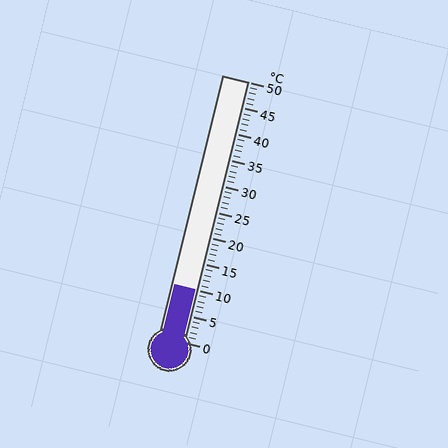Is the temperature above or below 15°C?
The temperature is below 15°C.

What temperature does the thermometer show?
The thermometer shows approximately 10°C.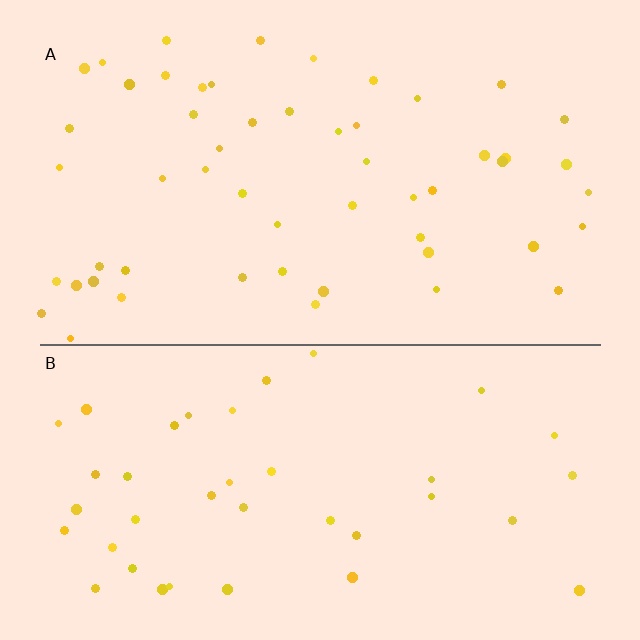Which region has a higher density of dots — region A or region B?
A (the top).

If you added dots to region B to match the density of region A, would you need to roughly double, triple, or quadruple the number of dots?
Approximately double.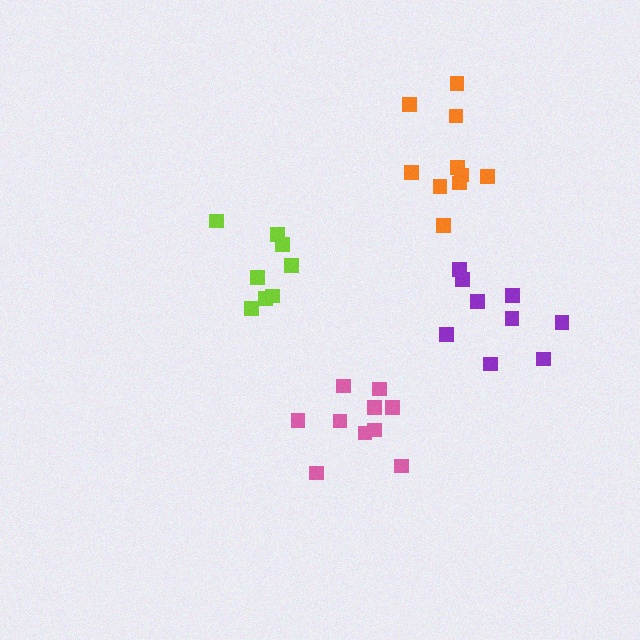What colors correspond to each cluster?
The clusters are colored: pink, purple, lime, orange.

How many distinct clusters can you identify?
There are 4 distinct clusters.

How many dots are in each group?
Group 1: 10 dots, Group 2: 9 dots, Group 3: 8 dots, Group 4: 10 dots (37 total).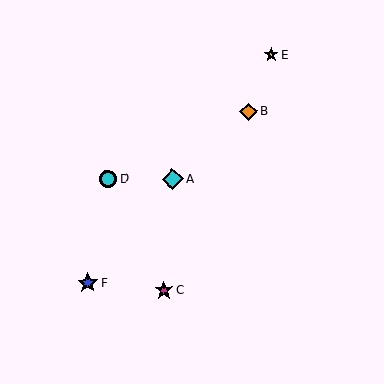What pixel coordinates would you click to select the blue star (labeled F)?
Click at (88, 283) to select the blue star F.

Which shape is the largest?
The cyan diamond (labeled A) is the largest.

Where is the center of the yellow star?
The center of the yellow star is at (271, 55).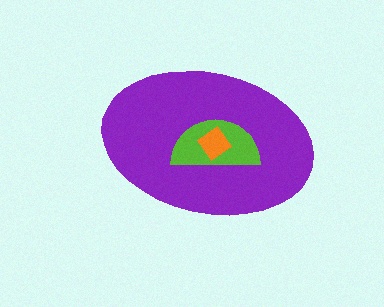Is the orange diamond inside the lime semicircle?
Yes.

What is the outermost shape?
The purple ellipse.